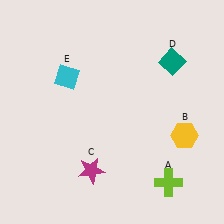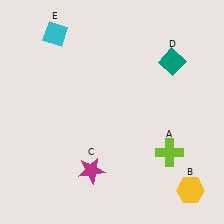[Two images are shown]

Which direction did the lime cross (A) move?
The lime cross (A) moved up.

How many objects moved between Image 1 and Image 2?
3 objects moved between the two images.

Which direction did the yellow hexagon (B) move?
The yellow hexagon (B) moved down.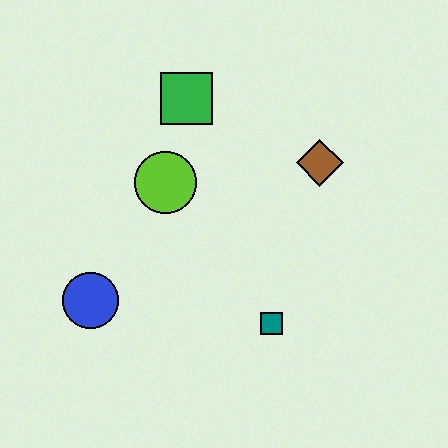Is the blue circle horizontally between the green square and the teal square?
No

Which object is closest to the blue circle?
The lime circle is closest to the blue circle.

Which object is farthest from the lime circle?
The teal square is farthest from the lime circle.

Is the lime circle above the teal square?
Yes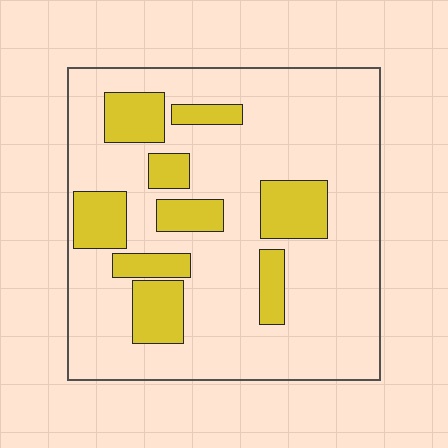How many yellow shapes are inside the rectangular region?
9.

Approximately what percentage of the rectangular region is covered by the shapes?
Approximately 25%.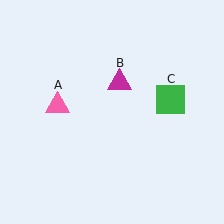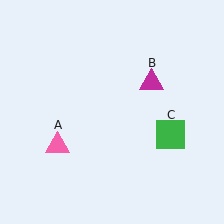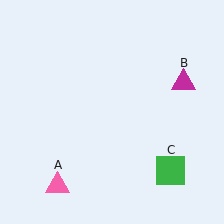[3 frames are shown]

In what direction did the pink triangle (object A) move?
The pink triangle (object A) moved down.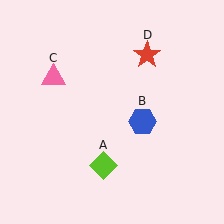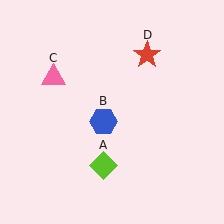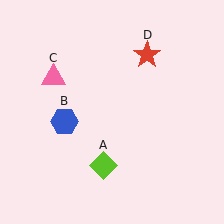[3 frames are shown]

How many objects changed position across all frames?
1 object changed position: blue hexagon (object B).